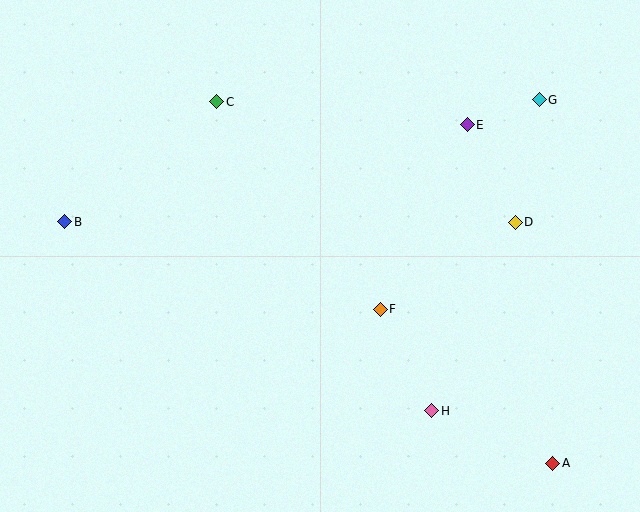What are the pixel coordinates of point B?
Point B is at (65, 222).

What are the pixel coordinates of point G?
Point G is at (539, 100).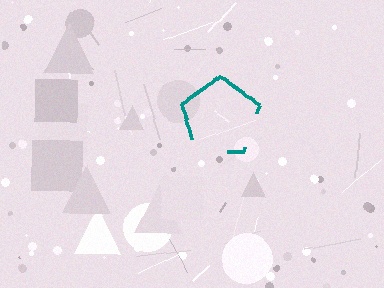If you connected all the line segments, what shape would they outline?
They would outline a pentagon.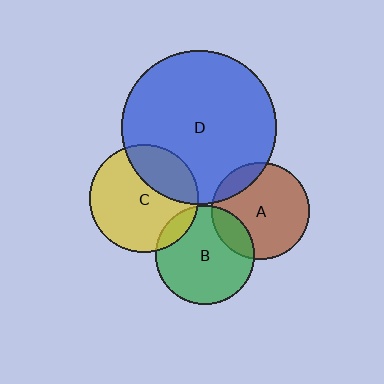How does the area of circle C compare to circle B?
Approximately 1.2 times.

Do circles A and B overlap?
Yes.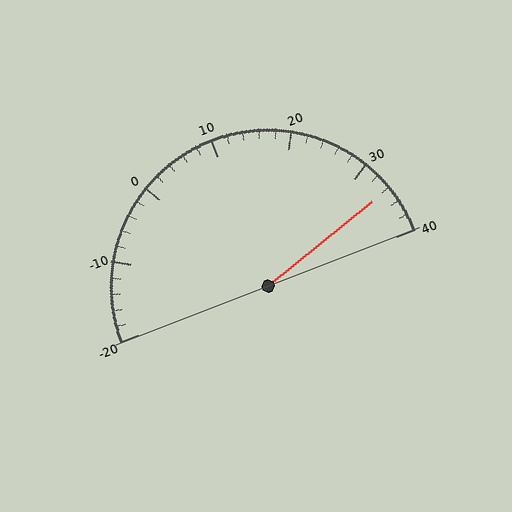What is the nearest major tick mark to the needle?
The nearest major tick mark is 30.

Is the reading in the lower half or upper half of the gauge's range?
The reading is in the upper half of the range (-20 to 40).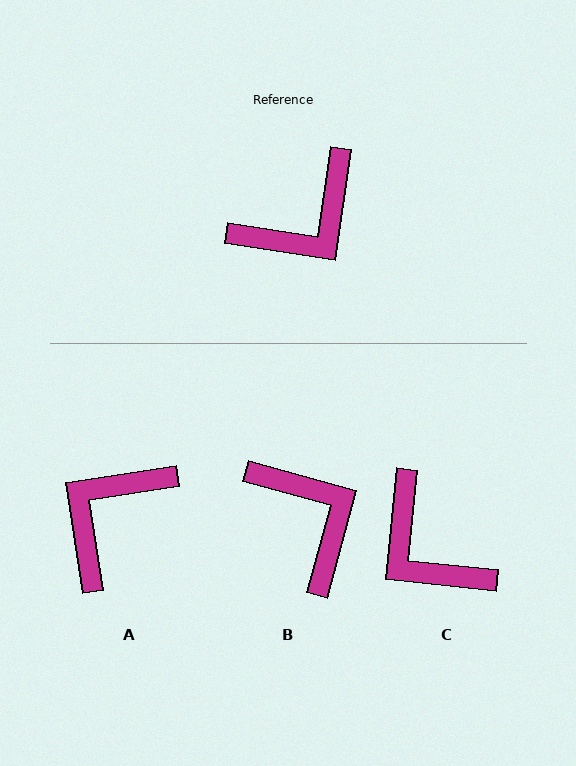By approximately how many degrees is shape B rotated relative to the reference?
Approximately 83 degrees counter-clockwise.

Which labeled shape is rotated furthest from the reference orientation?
A, about 163 degrees away.